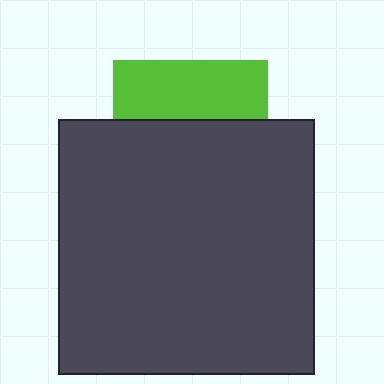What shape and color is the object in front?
The object in front is a dark gray square.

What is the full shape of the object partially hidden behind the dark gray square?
The partially hidden object is a lime square.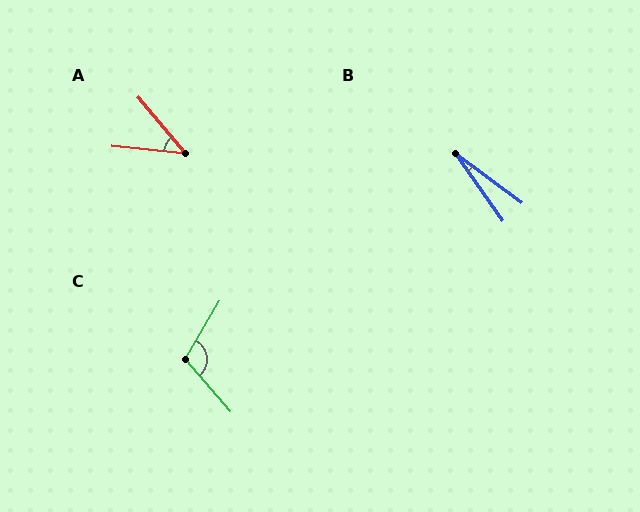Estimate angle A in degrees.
Approximately 45 degrees.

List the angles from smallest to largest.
B (19°), A (45°), C (109°).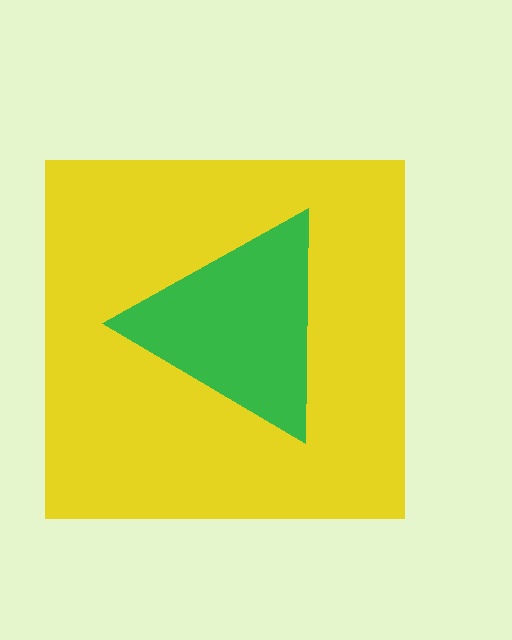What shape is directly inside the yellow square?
The green triangle.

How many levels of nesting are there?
2.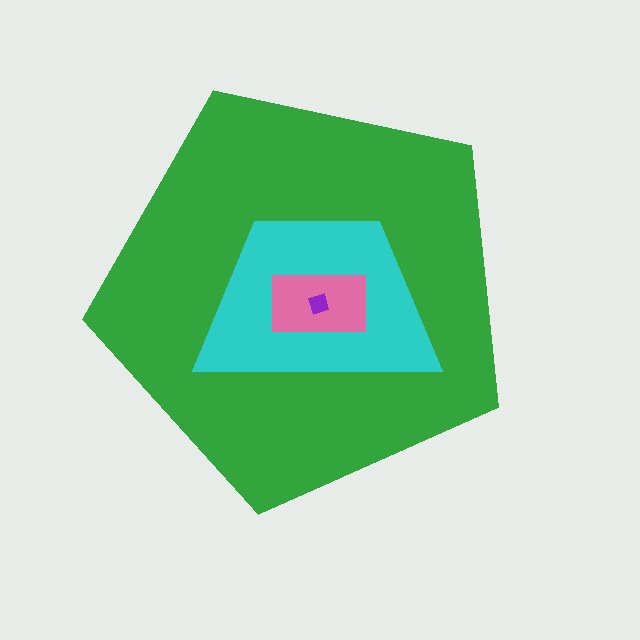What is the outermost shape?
The green pentagon.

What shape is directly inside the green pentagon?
The cyan trapezoid.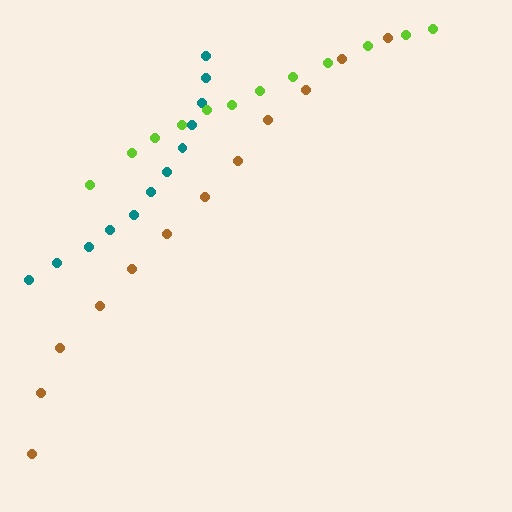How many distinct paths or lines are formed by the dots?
There are 3 distinct paths.